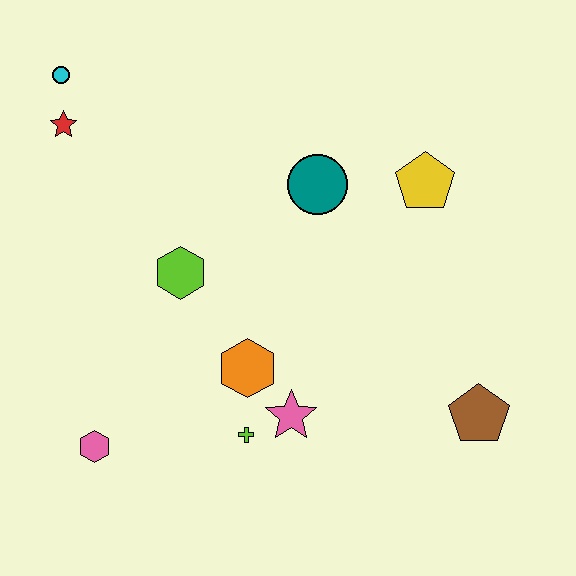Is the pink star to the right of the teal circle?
No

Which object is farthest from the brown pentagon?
The cyan circle is farthest from the brown pentagon.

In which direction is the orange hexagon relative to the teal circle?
The orange hexagon is below the teal circle.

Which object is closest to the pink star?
The lime cross is closest to the pink star.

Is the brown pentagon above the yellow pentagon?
No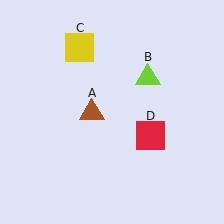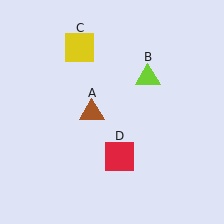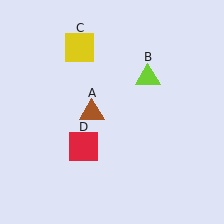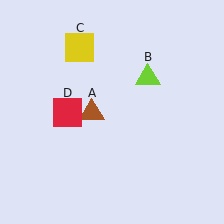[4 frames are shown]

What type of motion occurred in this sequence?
The red square (object D) rotated clockwise around the center of the scene.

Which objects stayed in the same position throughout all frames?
Brown triangle (object A) and lime triangle (object B) and yellow square (object C) remained stationary.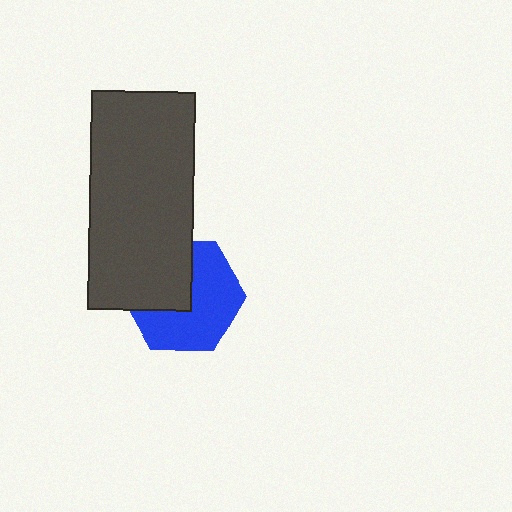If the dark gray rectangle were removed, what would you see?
You would see the complete blue hexagon.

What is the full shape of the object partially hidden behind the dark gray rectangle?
The partially hidden object is a blue hexagon.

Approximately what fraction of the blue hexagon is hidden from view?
Roughly 41% of the blue hexagon is hidden behind the dark gray rectangle.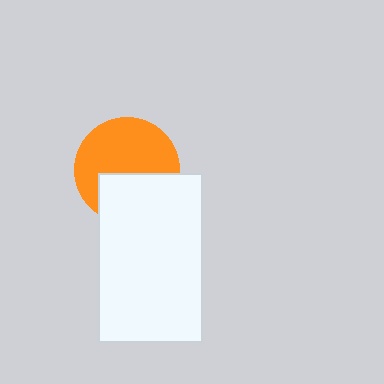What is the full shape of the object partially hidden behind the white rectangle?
The partially hidden object is an orange circle.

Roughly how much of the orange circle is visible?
About half of it is visible (roughly 61%).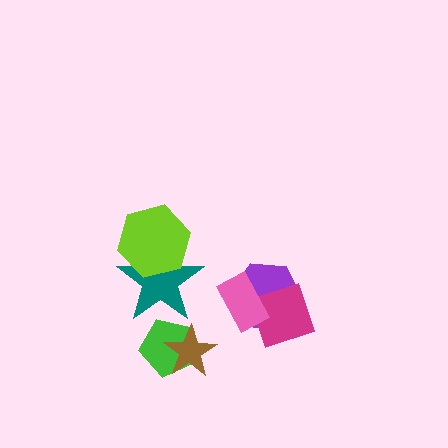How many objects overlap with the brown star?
1 object overlaps with the brown star.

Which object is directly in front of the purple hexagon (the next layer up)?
The magenta diamond is directly in front of the purple hexagon.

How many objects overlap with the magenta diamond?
2 objects overlap with the magenta diamond.